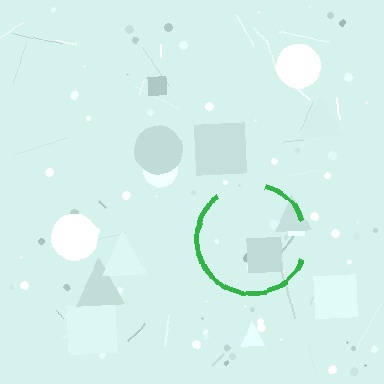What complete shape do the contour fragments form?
The contour fragments form a circle.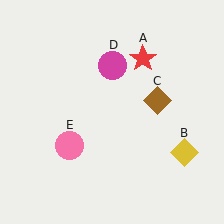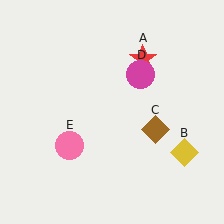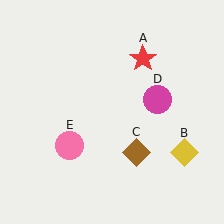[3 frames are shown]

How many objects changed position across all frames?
2 objects changed position: brown diamond (object C), magenta circle (object D).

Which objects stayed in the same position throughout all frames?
Red star (object A) and yellow diamond (object B) and pink circle (object E) remained stationary.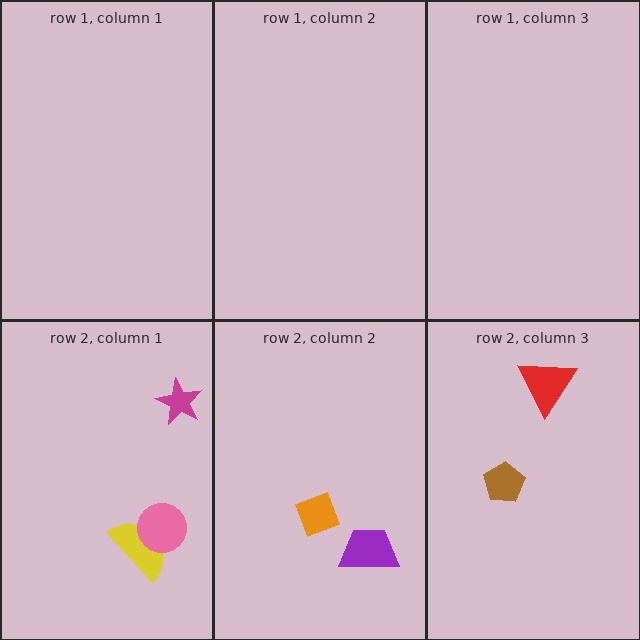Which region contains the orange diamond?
The row 2, column 2 region.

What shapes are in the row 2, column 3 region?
The brown pentagon, the red triangle.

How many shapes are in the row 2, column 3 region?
2.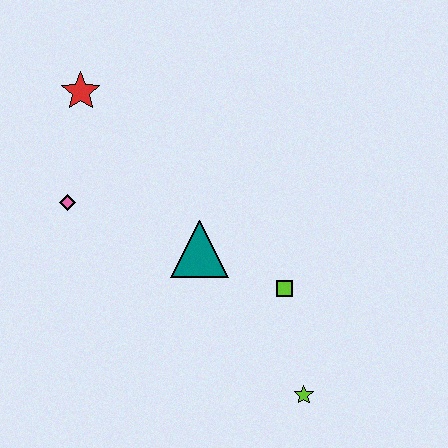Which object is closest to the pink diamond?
The red star is closest to the pink diamond.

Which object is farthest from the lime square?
The red star is farthest from the lime square.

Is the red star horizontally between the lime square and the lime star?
No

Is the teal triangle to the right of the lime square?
No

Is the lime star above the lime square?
No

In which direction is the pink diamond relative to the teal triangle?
The pink diamond is to the left of the teal triangle.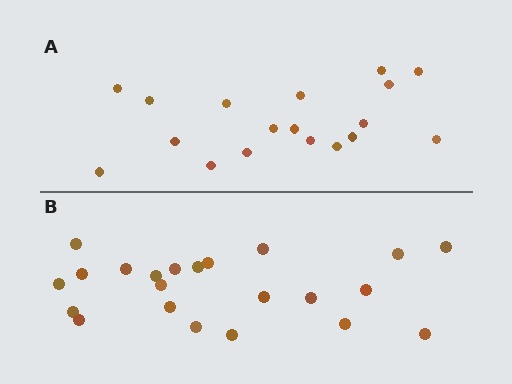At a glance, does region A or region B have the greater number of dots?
Region B (the bottom region) has more dots.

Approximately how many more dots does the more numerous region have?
Region B has about 4 more dots than region A.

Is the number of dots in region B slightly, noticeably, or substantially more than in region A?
Region B has only slightly more — the two regions are fairly close. The ratio is roughly 1.2 to 1.